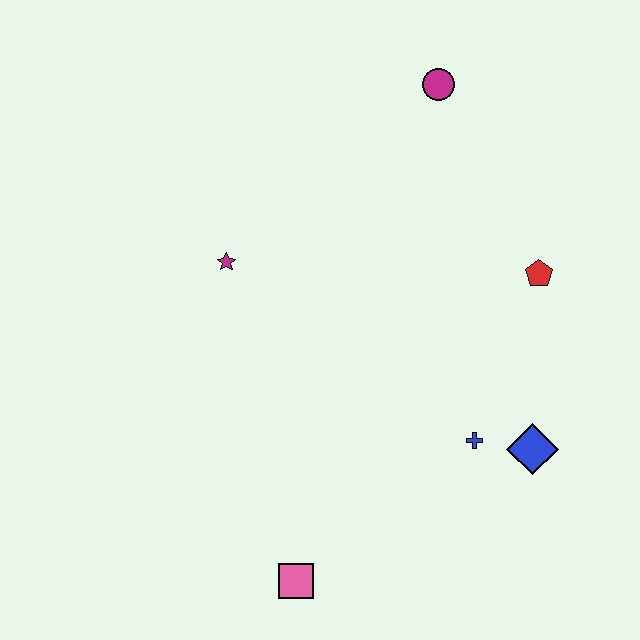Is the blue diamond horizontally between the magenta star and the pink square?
No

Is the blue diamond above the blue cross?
No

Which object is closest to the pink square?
The blue cross is closest to the pink square.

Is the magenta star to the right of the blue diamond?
No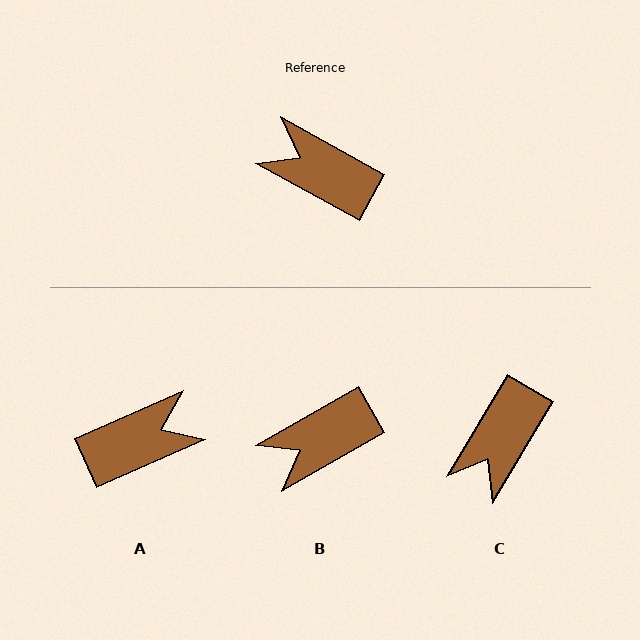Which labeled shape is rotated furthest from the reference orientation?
A, about 127 degrees away.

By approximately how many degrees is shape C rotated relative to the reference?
Approximately 88 degrees counter-clockwise.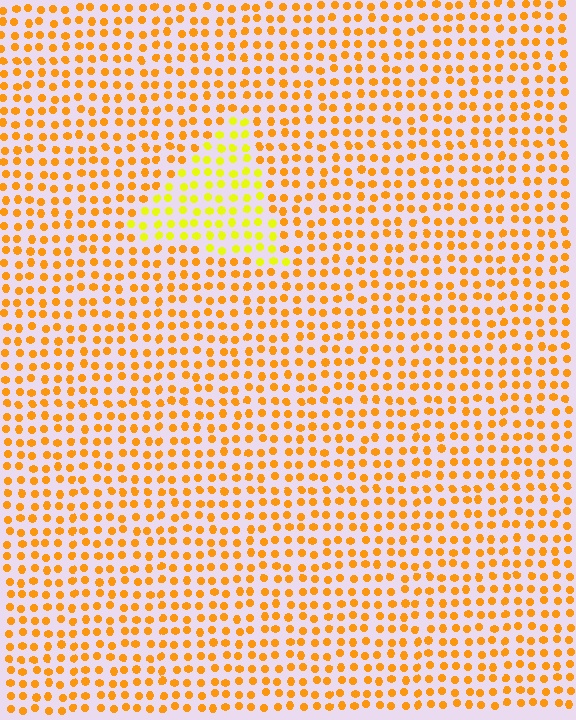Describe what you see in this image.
The image is filled with small orange elements in a uniform arrangement. A triangle-shaped region is visible where the elements are tinted to a slightly different hue, forming a subtle color boundary.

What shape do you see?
I see a triangle.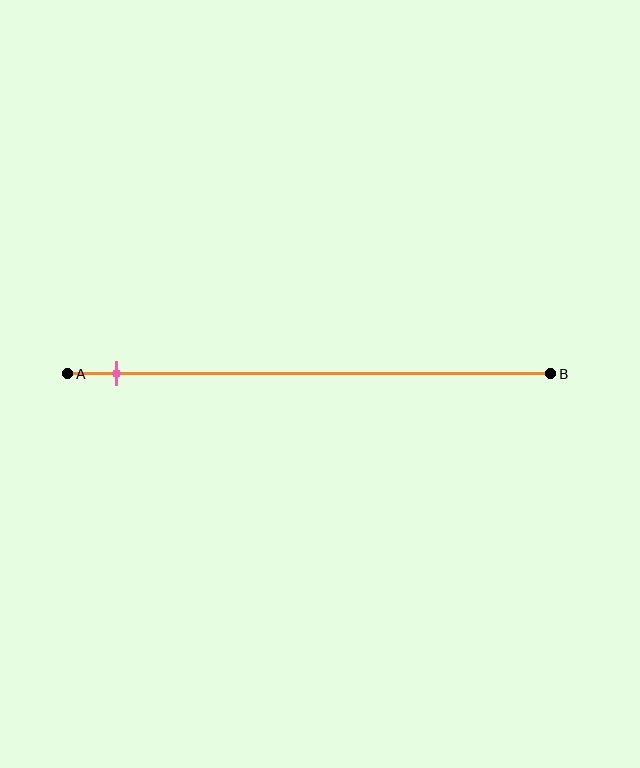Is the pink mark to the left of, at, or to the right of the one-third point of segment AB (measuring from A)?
The pink mark is to the left of the one-third point of segment AB.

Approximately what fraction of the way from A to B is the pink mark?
The pink mark is approximately 10% of the way from A to B.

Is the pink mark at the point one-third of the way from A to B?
No, the mark is at about 10% from A, not at the 33% one-third point.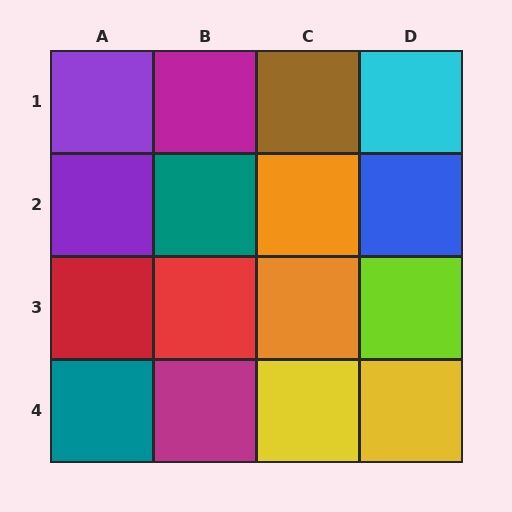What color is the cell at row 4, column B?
Magenta.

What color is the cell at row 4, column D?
Yellow.